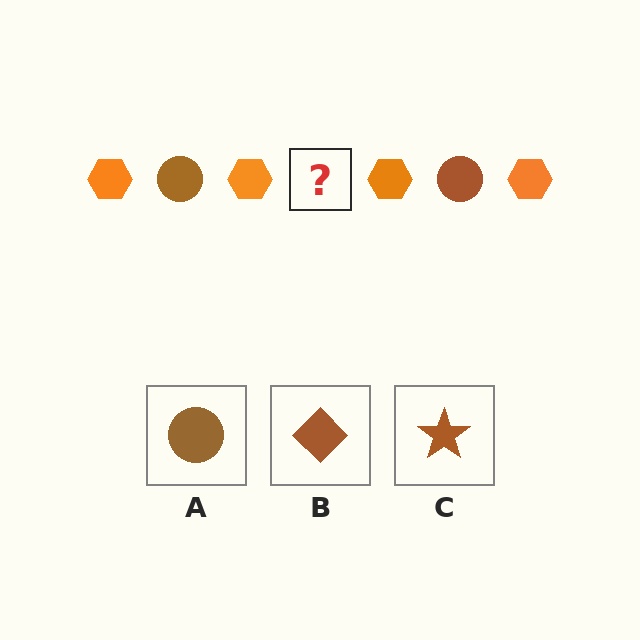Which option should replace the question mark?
Option A.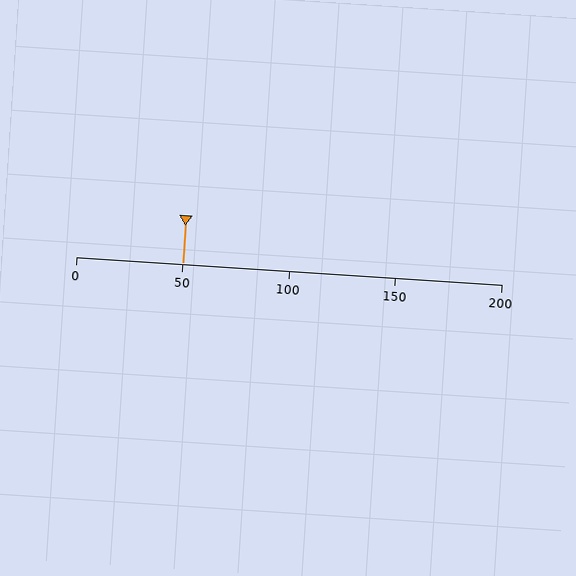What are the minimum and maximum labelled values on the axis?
The axis runs from 0 to 200.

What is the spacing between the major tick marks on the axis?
The major ticks are spaced 50 apart.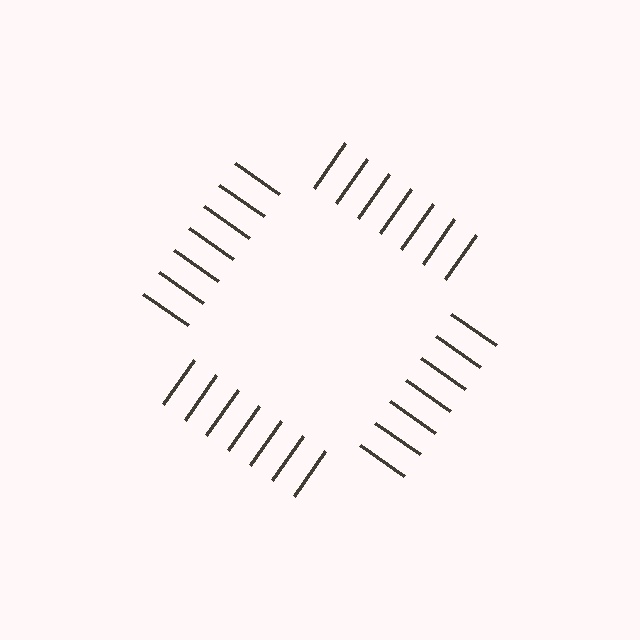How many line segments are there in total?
28 — 7 along each of the 4 edges.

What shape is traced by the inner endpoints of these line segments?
An illusory square — the line segments terminate on its edges but no continuous stroke is drawn.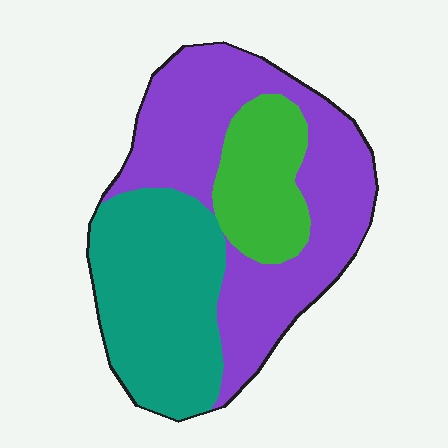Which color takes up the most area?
Purple, at roughly 50%.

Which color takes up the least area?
Green, at roughly 15%.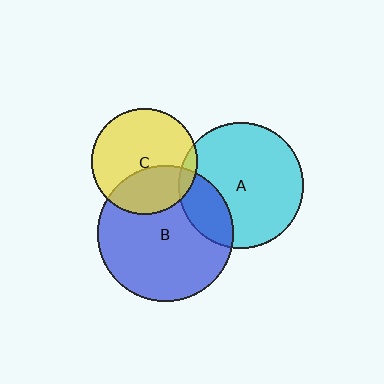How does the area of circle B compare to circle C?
Approximately 1.6 times.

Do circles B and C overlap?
Yes.